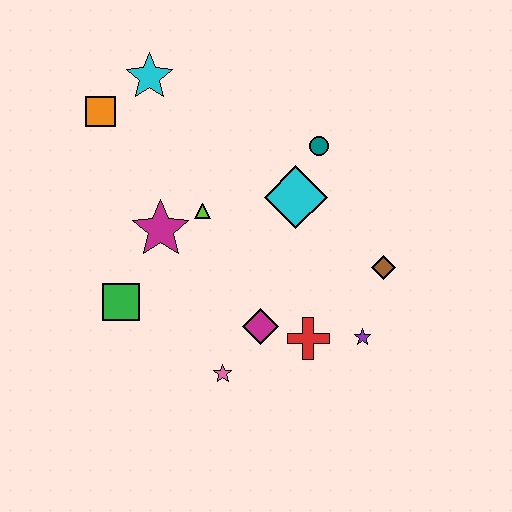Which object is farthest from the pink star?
The cyan star is farthest from the pink star.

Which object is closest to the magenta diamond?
The red cross is closest to the magenta diamond.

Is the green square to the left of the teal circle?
Yes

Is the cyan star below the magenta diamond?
No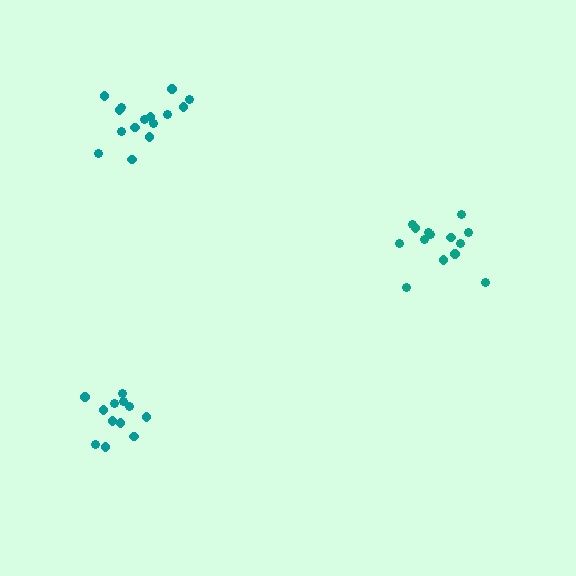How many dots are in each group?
Group 1: 12 dots, Group 2: 15 dots, Group 3: 14 dots (41 total).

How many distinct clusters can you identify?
There are 3 distinct clusters.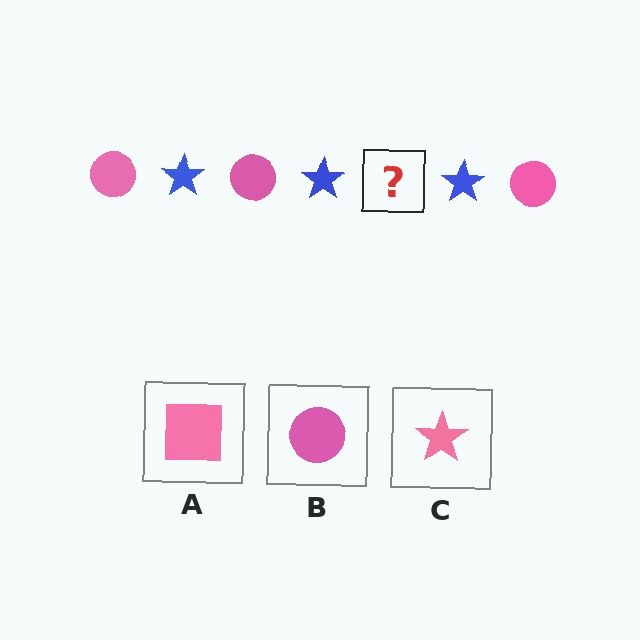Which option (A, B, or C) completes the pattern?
B.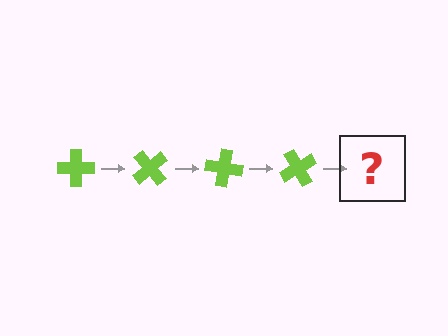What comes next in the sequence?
The next element should be a lime cross rotated 200 degrees.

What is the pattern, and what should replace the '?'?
The pattern is that the cross rotates 50 degrees each step. The '?' should be a lime cross rotated 200 degrees.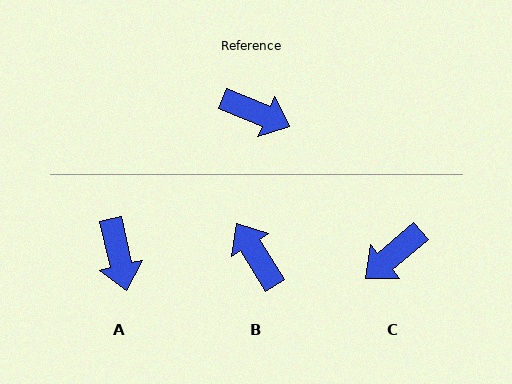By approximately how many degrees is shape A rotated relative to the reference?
Approximately 55 degrees clockwise.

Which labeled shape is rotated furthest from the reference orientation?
B, about 144 degrees away.